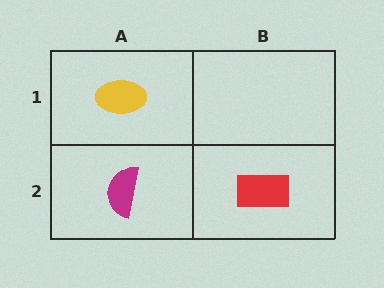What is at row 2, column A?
A magenta semicircle.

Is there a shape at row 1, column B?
No, that cell is empty.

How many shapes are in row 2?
2 shapes.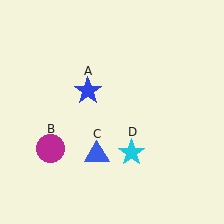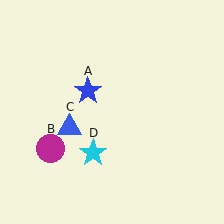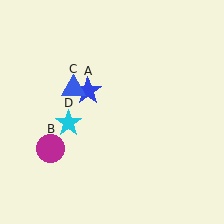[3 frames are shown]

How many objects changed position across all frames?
2 objects changed position: blue triangle (object C), cyan star (object D).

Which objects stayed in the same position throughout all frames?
Blue star (object A) and magenta circle (object B) remained stationary.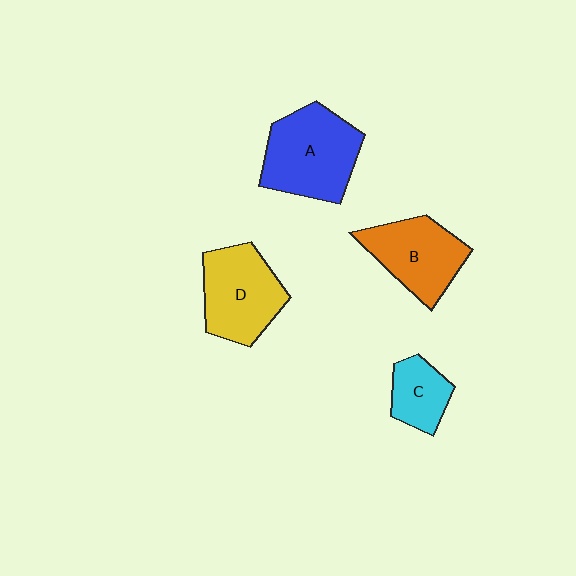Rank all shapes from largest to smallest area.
From largest to smallest: A (blue), D (yellow), B (orange), C (cyan).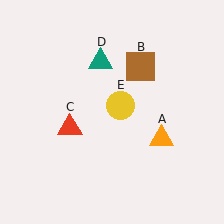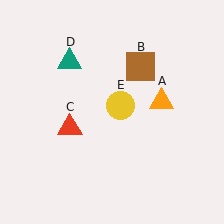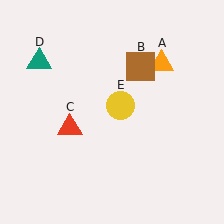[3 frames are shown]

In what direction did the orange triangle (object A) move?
The orange triangle (object A) moved up.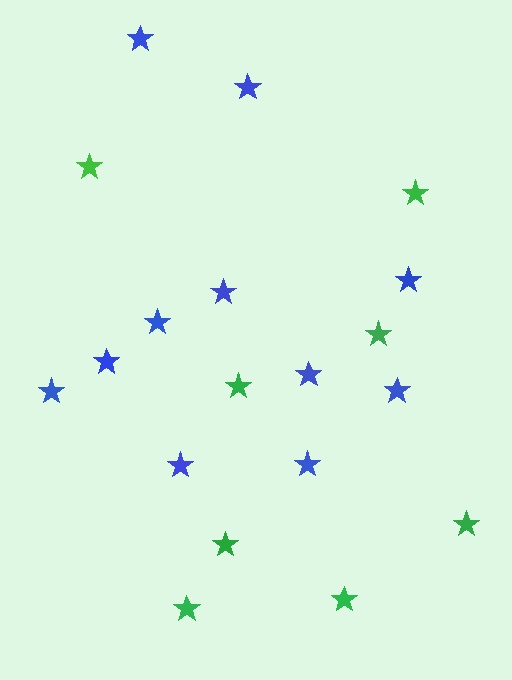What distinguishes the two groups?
There are 2 groups: one group of green stars (8) and one group of blue stars (11).